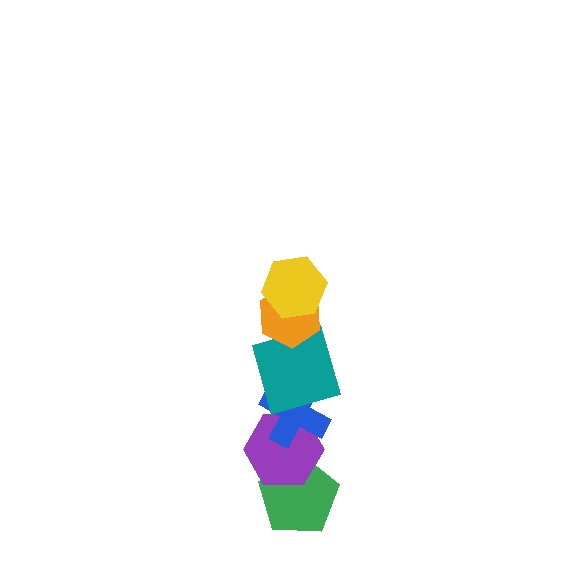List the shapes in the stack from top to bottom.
From top to bottom: the yellow hexagon, the orange hexagon, the teal square, the blue cross, the purple hexagon, the green pentagon.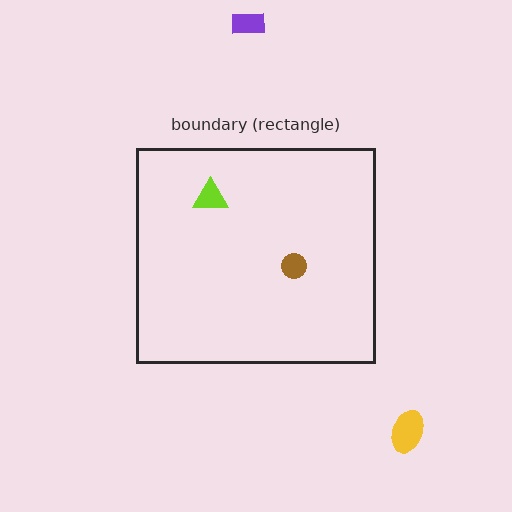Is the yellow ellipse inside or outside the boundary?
Outside.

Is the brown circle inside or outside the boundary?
Inside.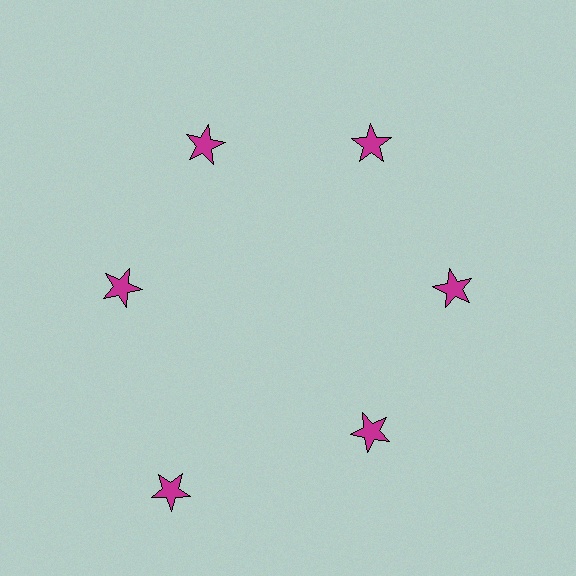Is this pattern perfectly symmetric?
No. The 6 magenta stars are arranged in a ring, but one element near the 7 o'clock position is pushed outward from the center, breaking the 6-fold rotational symmetry.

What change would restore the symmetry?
The symmetry would be restored by moving it inward, back onto the ring so that all 6 stars sit at equal angles and equal distance from the center.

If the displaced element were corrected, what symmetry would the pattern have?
It would have 6-fold rotational symmetry — the pattern would map onto itself every 60 degrees.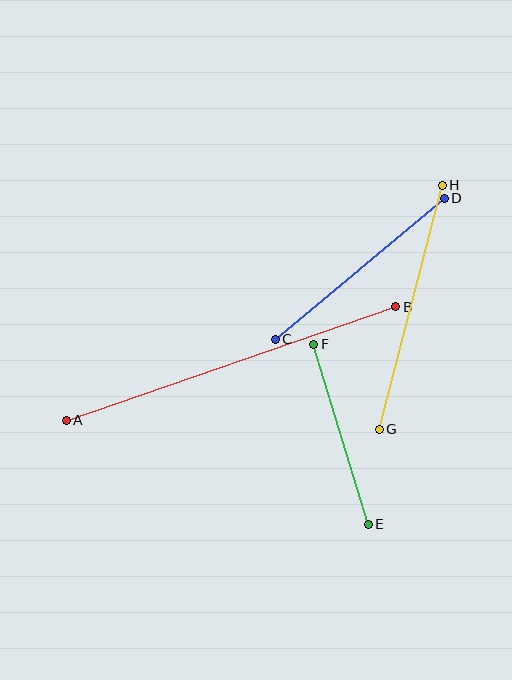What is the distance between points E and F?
The distance is approximately 188 pixels.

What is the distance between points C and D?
The distance is approximately 220 pixels.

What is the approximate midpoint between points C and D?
The midpoint is at approximately (360, 269) pixels.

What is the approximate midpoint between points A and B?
The midpoint is at approximately (231, 364) pixels.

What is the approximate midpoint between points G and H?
The midpoint is at approximately (411, 307) pixels.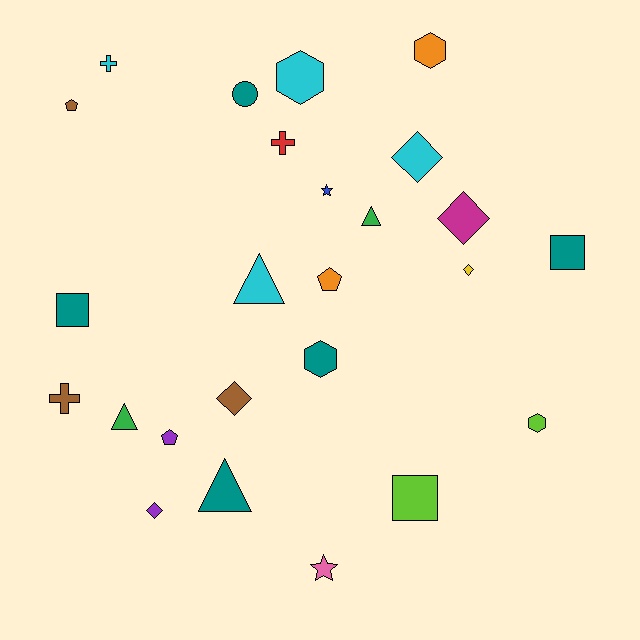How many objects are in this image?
There are 25 objects.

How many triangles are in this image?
There are 4 triangles.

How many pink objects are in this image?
There is 1 pink object.